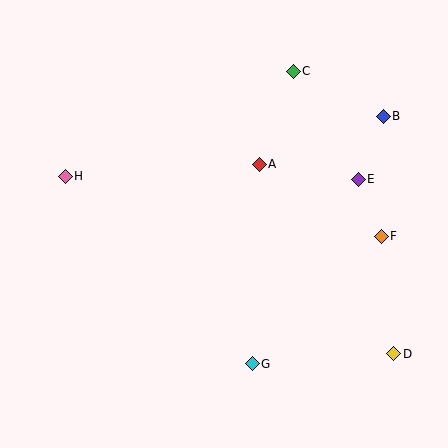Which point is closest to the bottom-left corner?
Point G is closest to the bottom-left corner.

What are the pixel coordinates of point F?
Point F is at (381, 236).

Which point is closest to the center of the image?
Point A at (259, 164) is closest to the center.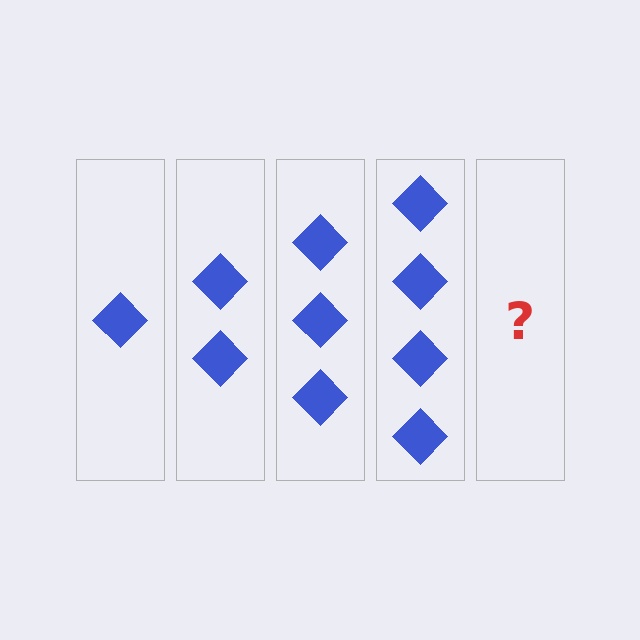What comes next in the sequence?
The next element should be 5 diamonds.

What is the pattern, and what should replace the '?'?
The pattern is that each step adds one more diamond. The '?' should be 5 diamonds.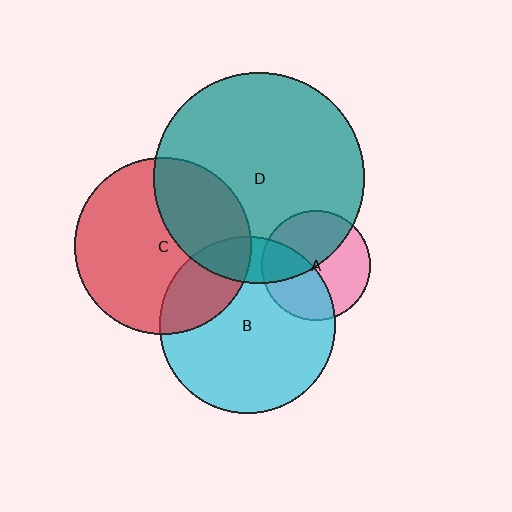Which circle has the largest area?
Circle D (teal).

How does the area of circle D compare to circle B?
Approximately 1.4 times.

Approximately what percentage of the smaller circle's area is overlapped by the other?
Approximately 15%.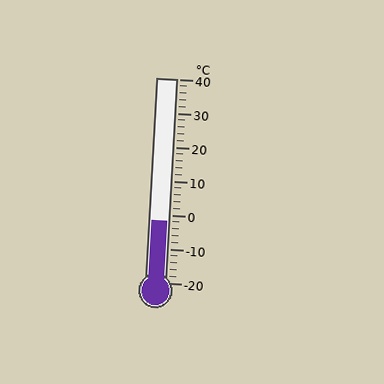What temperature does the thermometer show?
The thermometer shows approximately -2°C.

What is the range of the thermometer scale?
The thermometer scale ranges from -20°C to 40°C.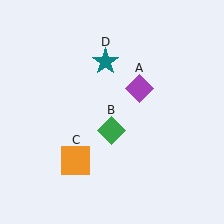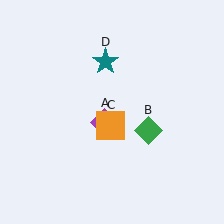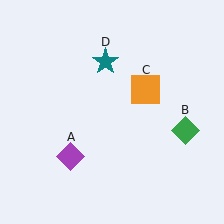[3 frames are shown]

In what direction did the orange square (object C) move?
The orange square (object C) moved up and to the right.